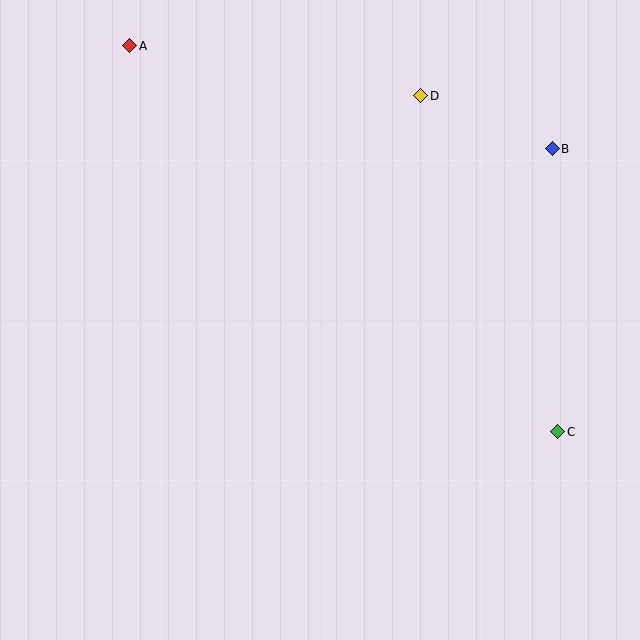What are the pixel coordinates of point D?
Point D is at (421, 96).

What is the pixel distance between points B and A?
The distance between B and A is 435 pixels.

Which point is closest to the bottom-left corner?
Point C is closest to the bottom-left corner.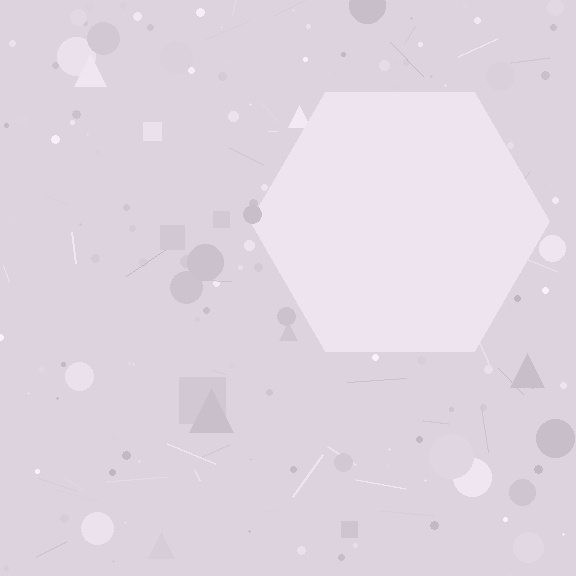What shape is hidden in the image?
A hexagon is hidden in the image.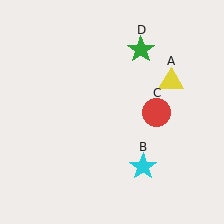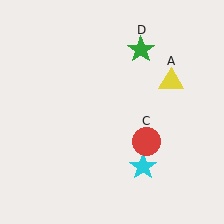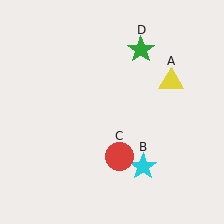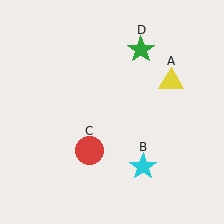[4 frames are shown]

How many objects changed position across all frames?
1 object changed position: red circle (object C).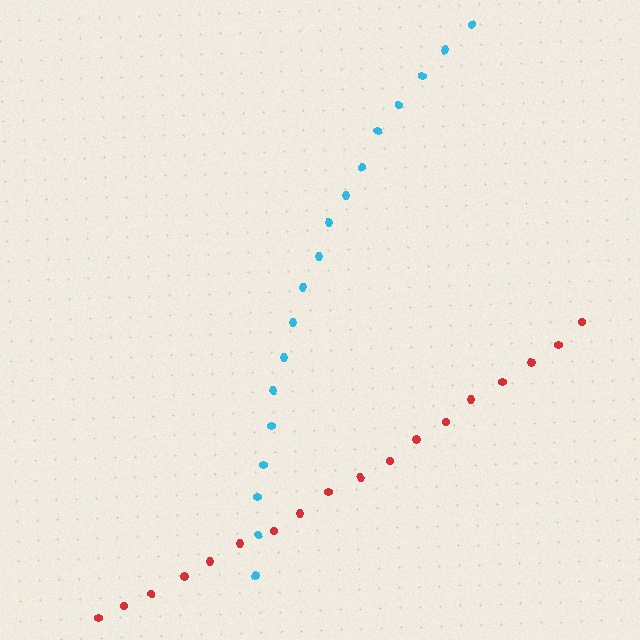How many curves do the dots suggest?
There are 2 distinct paths.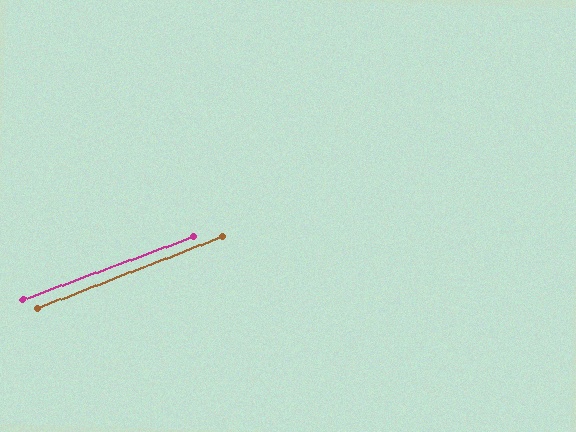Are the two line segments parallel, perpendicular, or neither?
Parallel — their directions differ by only 0.6°.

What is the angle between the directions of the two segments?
Approximately 1 degree.